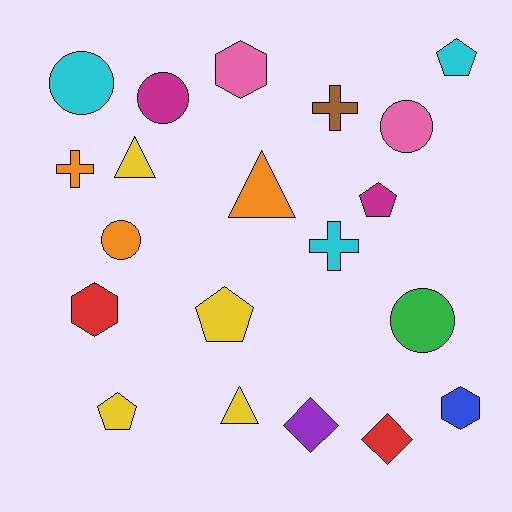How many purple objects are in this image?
There is 1 purple object.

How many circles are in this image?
There are 5 circles.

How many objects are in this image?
There are 20 objects.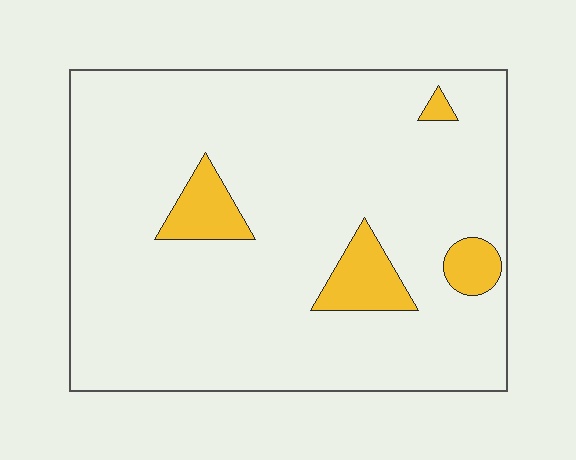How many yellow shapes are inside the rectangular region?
4.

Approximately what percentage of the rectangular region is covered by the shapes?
Approximately 10%.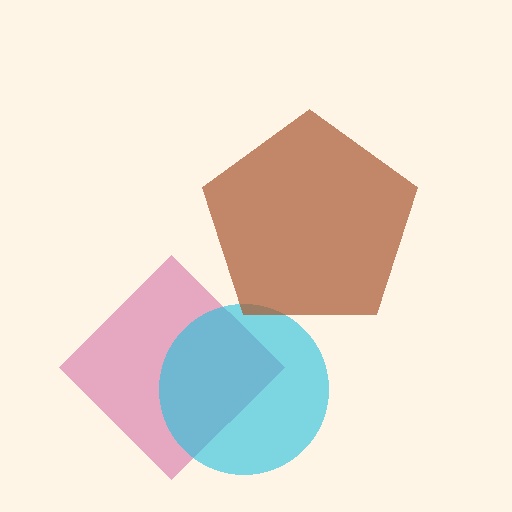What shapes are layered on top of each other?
The layered shapes are: a magenta diamond, a cyan circle, a brown pentagon.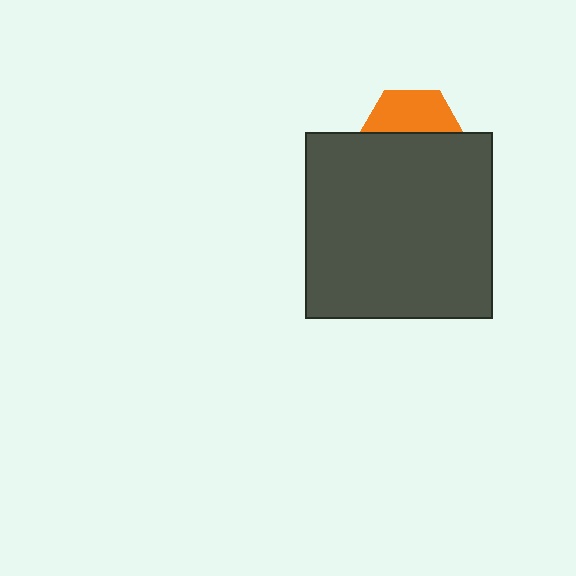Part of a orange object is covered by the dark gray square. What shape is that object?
It is a hexagon.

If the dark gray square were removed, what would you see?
You would see the complete orange hexagon.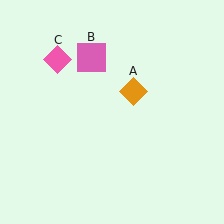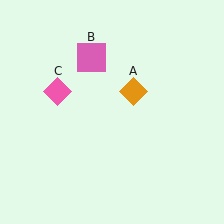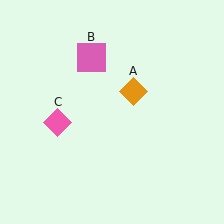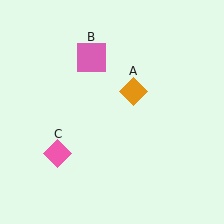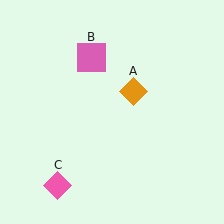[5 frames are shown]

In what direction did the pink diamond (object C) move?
The pink diamond (object C) moved down.